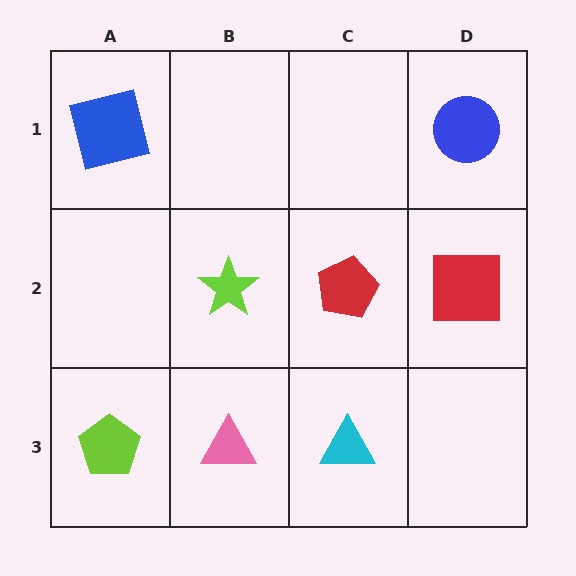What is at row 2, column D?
A red square.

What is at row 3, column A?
A lime pentagon.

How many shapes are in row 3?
3 shapes.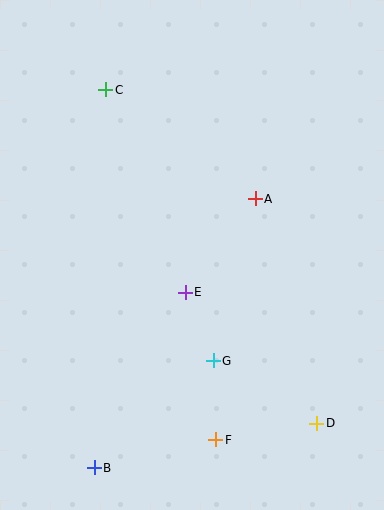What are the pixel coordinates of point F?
Point F is at (216, 440).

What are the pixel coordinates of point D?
Point D is at (317, 423).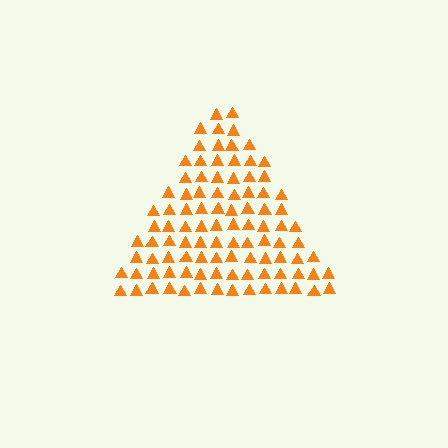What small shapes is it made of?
It is made of small triangles.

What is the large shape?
The large shape is a triangle.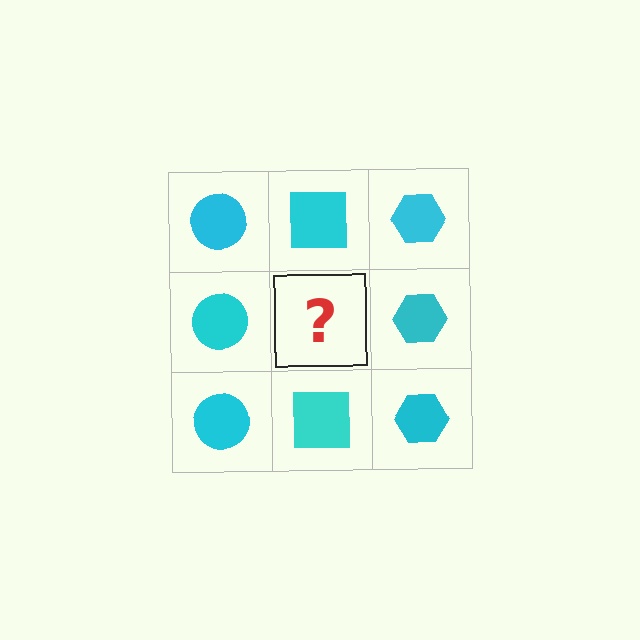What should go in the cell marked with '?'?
The missing cell should contain a cyan square.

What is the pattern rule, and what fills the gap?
The rule is that each column has a consistent shape. The gap should be filled with a cyan square.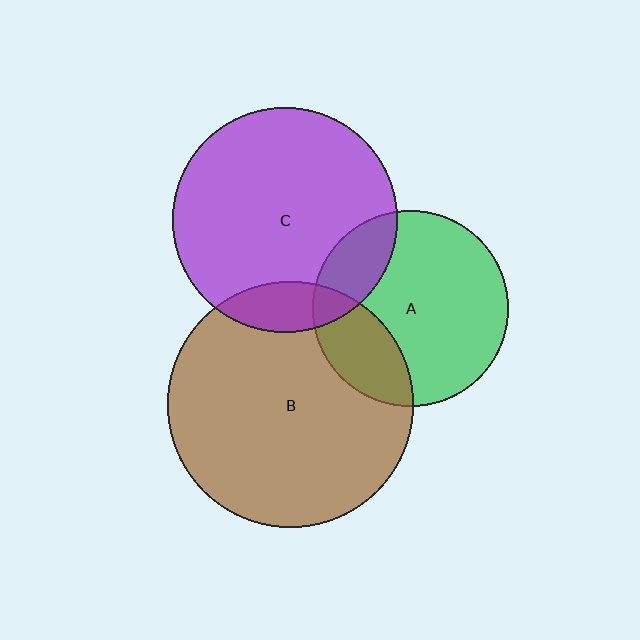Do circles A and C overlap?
Yes.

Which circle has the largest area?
Circle B (brown).